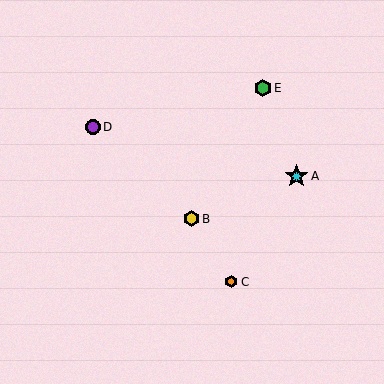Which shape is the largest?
The cyan star (labeled A) is the largest.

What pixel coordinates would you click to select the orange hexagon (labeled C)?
Click at (231, 282) to select the orange hexagon C.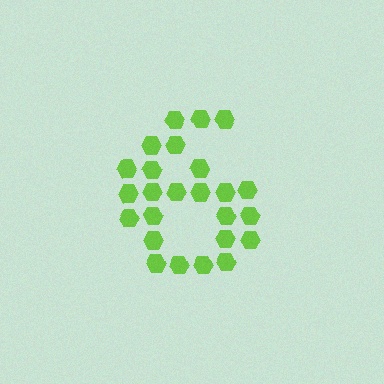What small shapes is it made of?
It is made of small hexagons.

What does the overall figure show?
The overall figure shows the digit 6.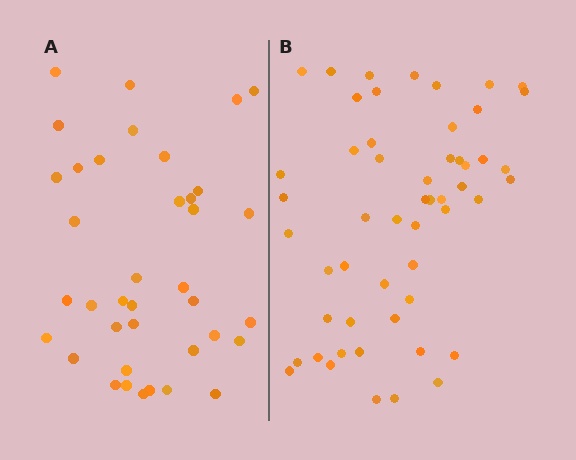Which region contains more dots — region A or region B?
Region B (the right region) has more dots.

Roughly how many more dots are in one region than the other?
Region B has approximately 15 more dots than region A.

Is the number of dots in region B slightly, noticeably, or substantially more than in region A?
Region B has noticeably more, but not dramatically so. The ratio is roughly 1.4 to 1.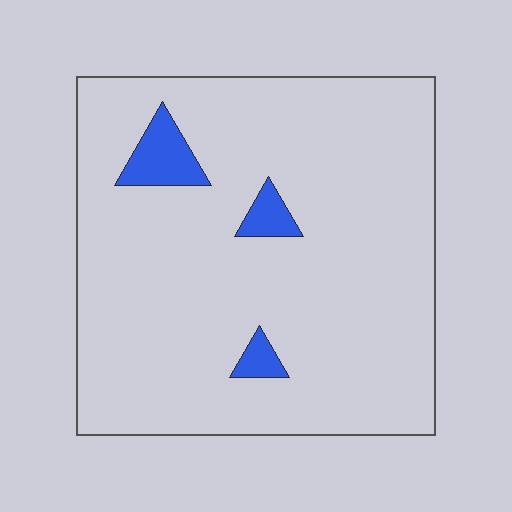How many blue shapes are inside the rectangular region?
3.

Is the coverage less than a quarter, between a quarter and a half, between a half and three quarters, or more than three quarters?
Less than a quarter.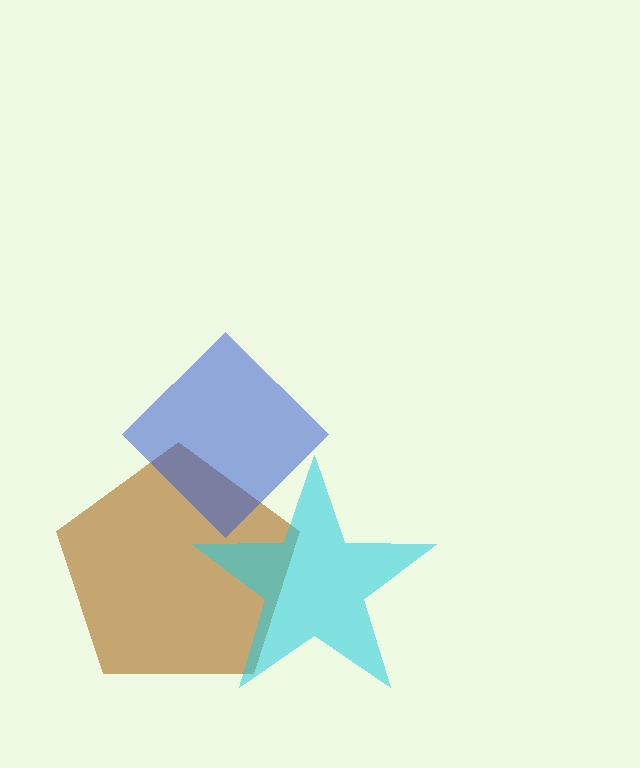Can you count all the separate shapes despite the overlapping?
Yes, there are 3 separate shapes.